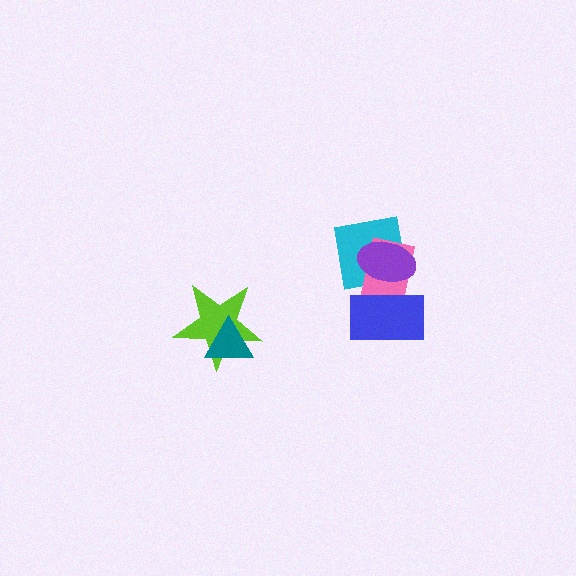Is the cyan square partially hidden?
Yes, it is partially covered by another shape.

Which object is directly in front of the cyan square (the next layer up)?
The pink rectangle is directly in front of the cyan square.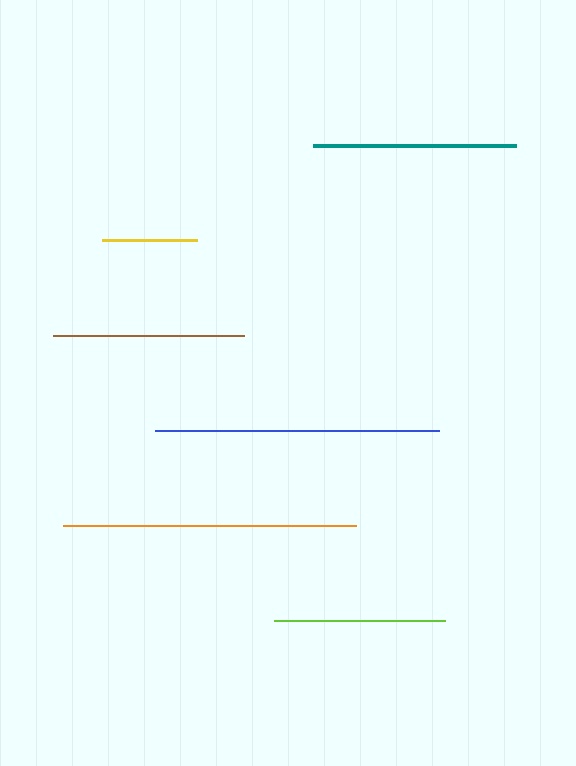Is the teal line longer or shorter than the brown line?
The teal line is longer than the brown line.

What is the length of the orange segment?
The orange segment is approximately 293 pixels long.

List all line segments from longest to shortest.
From longest to shortest: orange, blue, teal, brown, lime, yellow.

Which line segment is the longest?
The orange line is the longest at approximately 293 pixels.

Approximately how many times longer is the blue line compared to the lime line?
The blue line is approximately 1.7 times the length of the lime line.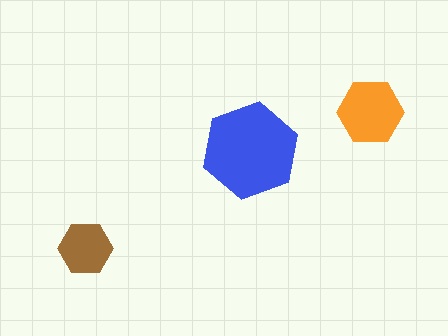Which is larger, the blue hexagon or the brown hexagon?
The blue one.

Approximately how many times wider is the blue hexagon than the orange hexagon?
About 1.5 times wider.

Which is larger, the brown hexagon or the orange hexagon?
The orange one.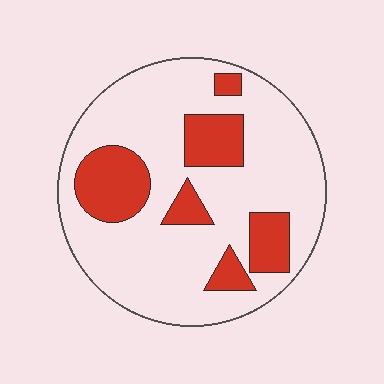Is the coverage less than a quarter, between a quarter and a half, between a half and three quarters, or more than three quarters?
Less than a quarter.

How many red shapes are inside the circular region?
6.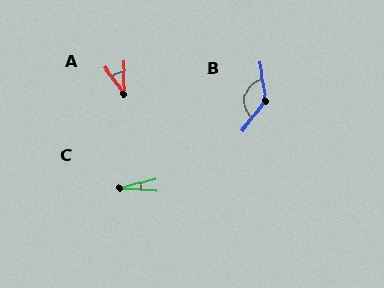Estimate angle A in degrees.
Approximately 36 degrees.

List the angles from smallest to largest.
C (19°), A (36°), B (133°).